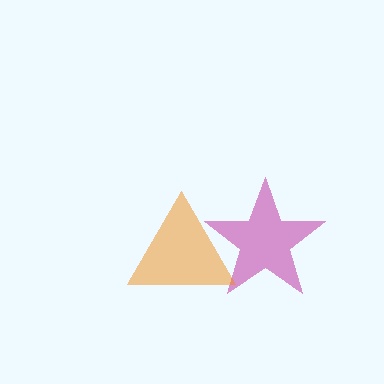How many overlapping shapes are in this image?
There are 2 overlapping shapes in the image.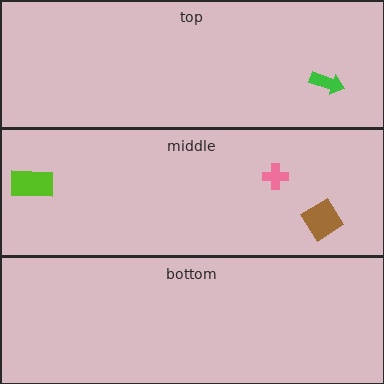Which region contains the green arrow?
The top region.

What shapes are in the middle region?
The lime rectangle, the pink cross, the brown diamond.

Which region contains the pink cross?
The middle region.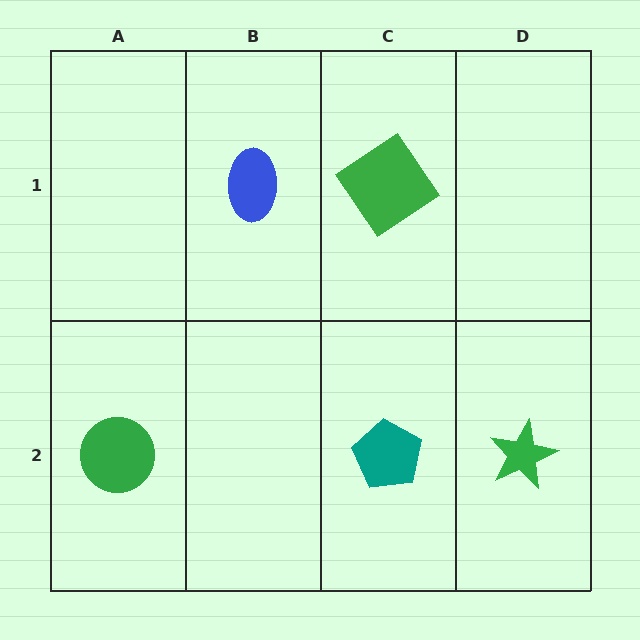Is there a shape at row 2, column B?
No, that cell is empty.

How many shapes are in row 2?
3 shapes.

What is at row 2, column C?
A teal pentagon.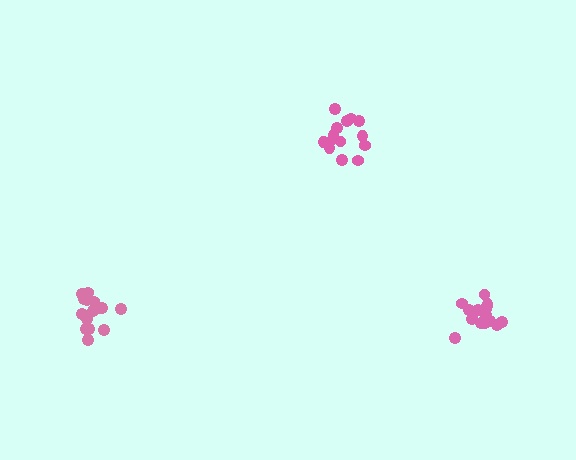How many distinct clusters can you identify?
There are 3 distinct clusters.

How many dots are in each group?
Group 1: 16 dots, Group 2: 15 dots, Group 3: 14 dots (45 total).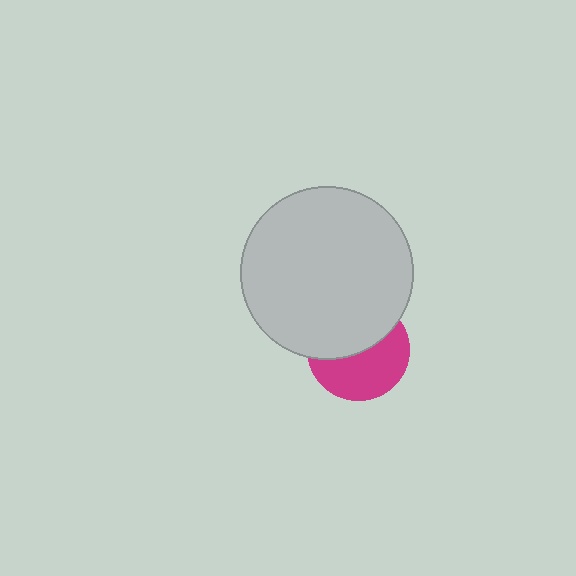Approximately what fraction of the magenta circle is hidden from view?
Roughly 48% of the magenta circle is hidden behind the light gray circle.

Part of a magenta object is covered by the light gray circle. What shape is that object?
It is a circle.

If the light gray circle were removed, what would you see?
You would see the complete magenta circle.